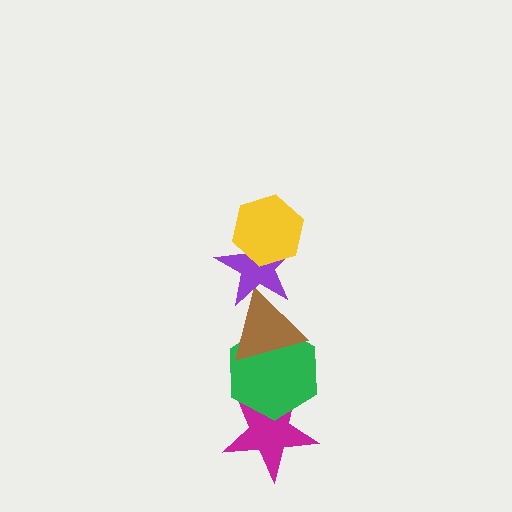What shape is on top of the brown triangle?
The purple star is on top of the brown triangle.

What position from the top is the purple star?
The purple star is 2nd from the top.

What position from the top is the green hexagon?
The green hexagon is 4th from the top.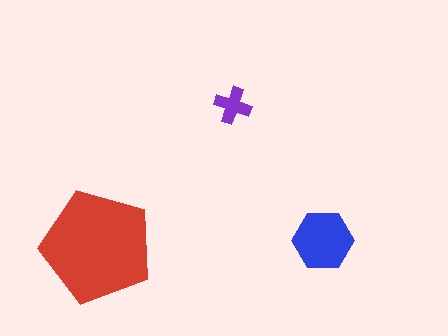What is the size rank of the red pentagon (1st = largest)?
1st.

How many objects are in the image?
There are 3 objects in the image.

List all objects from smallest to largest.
The purple cross, the blue hexagon, the red pentagon.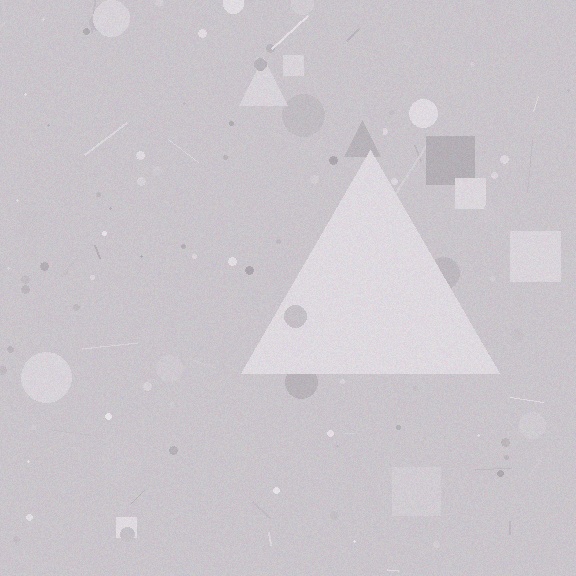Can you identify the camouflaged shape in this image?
The camouflaged shape is a triangle.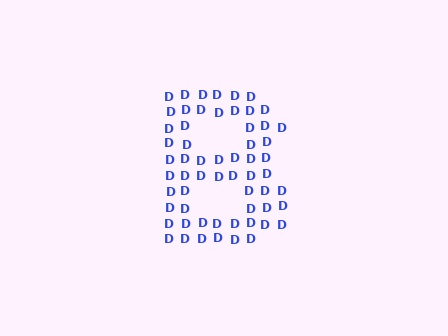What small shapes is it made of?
It is made of small letter D's.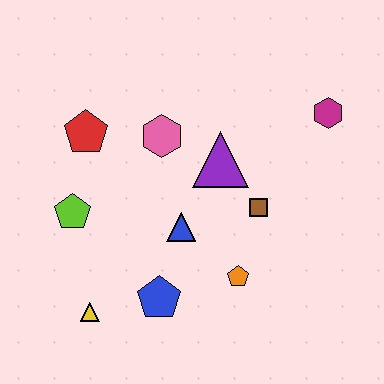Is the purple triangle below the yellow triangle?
No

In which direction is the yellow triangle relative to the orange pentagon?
The yellow triangle is to the left of the orange pentagon.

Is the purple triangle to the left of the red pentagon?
No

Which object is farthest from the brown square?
The yellow triangle is farthest from the brown square.